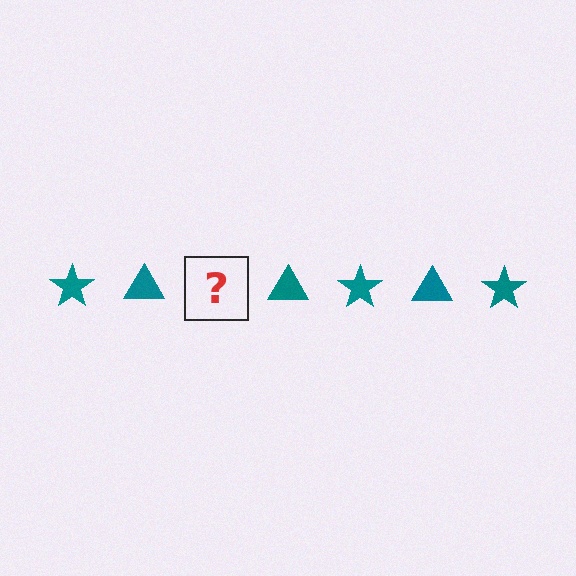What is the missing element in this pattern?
The missing element is a teal star.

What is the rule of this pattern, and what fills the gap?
The rule is that the pattern cycles through star, triangle shapes in teal. The gap should be filled with a teal star.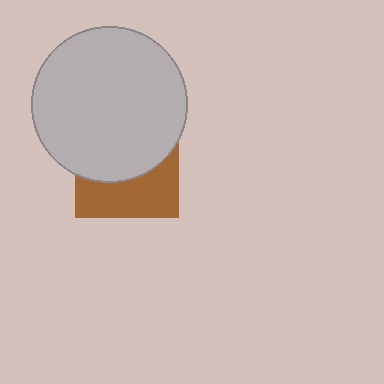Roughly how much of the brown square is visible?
A small part of it is visible (roughly 42%).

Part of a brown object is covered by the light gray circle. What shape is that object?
It is a square.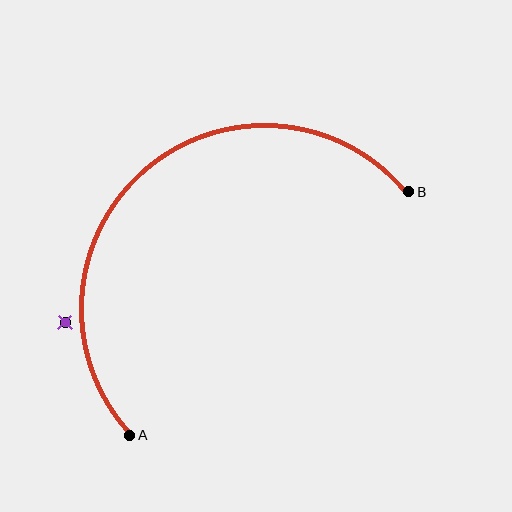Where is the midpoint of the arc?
The arc midpoint is the point on the curve farthest from the straight line joining A and B. It sits above and to the left of that line.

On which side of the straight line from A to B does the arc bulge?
The arc bulges above and to the left of the straight line connecting A and B.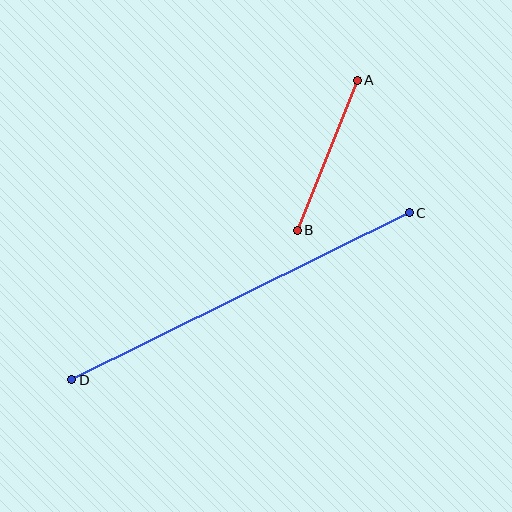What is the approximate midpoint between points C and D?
The midpoint is at approximately (241, 296) pixels.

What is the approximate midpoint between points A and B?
The midpoint is at approximately (327, 155) pixels.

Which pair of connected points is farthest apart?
Points C and D are farthest apart.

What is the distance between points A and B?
The distance is approximately 162 pixels.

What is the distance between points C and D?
The distance is approximately 377 pixels.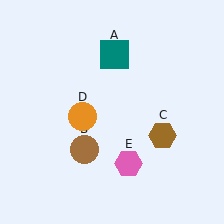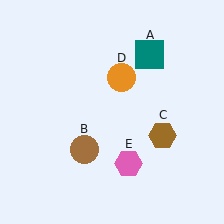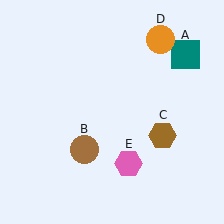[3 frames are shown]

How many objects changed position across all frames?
2 objects changed position: teal square (object A), orange circle (object D).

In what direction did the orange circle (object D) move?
The orange circle (object D) moved up and to the right.